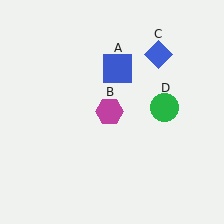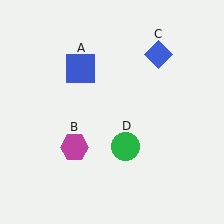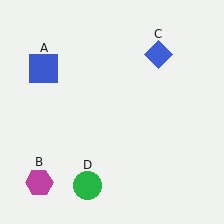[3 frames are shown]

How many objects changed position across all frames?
3 objects changed position: blue square (object A), magenta hexagon (object B), green circle (object D).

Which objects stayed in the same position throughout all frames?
Blue diamond (object C) remained stationary.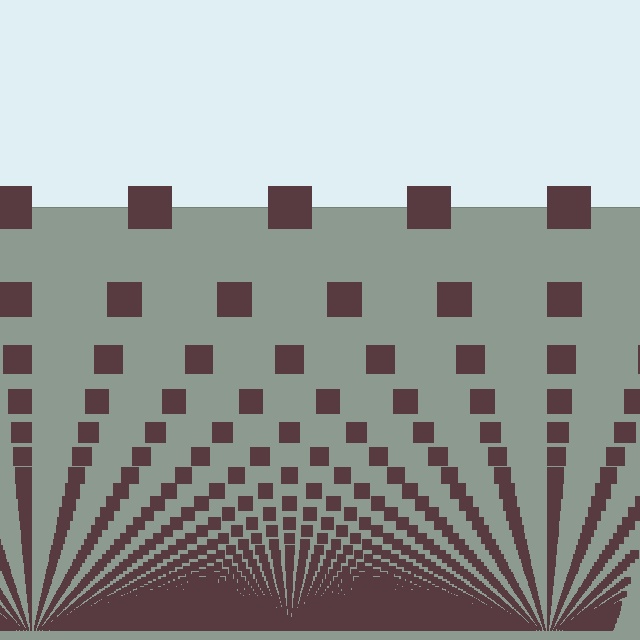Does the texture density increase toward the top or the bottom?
Density increases toward the bottom.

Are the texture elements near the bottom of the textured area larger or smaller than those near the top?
Smaller. The gradient is inverted — elements near the bottom are smaller and denser.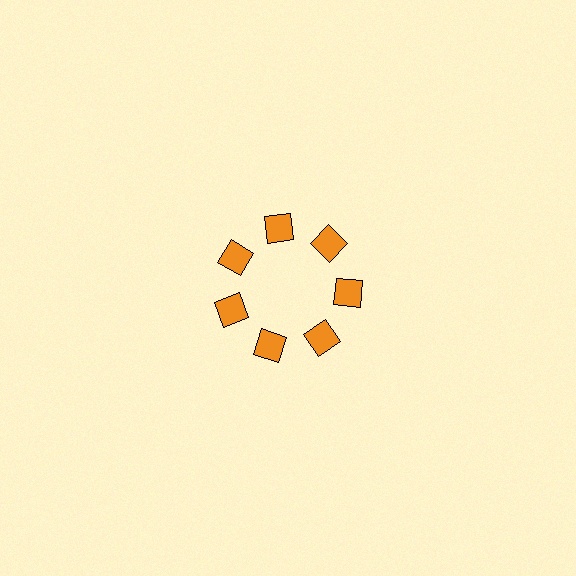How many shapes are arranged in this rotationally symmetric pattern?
There are 7 shapes, arranged in 7 groups of 1.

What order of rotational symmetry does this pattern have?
This pattern has 7-fold rotational symmetry.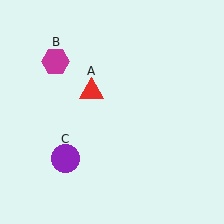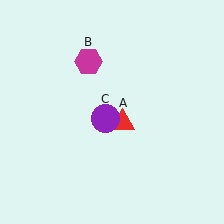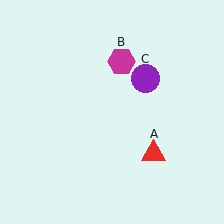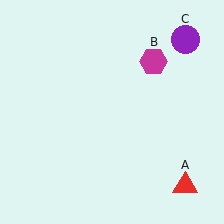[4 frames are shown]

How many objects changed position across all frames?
3 objects changed position: red triangle (object A), magenta hexagon (object B), purple circle (object C).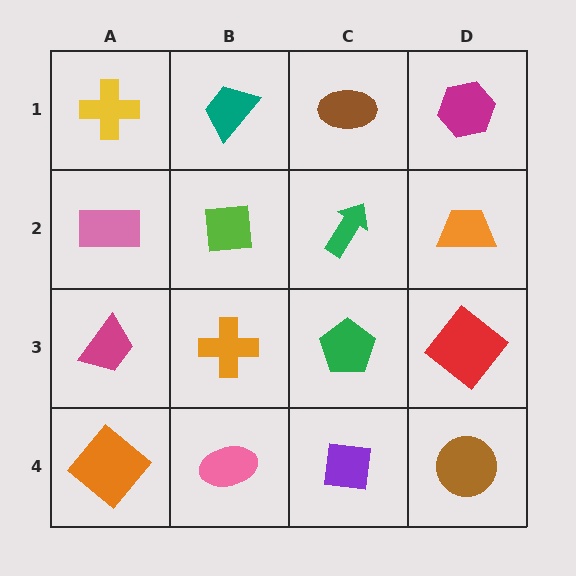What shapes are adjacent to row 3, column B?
A lime square (row 2, column B), a pink ellipse (row 4, column B), a magenta trapezoid (row 3, column A), a green pentagon (row 3, column C).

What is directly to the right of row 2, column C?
An orange trapezoid.